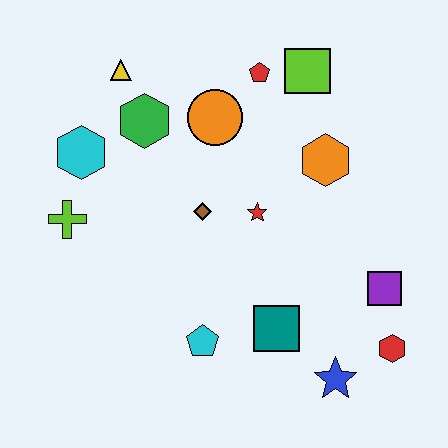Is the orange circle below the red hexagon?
No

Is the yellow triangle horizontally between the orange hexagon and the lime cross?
Yes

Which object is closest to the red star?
The brown diamond is closest to the red star.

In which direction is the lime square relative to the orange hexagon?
The lime square is above the orange hexagon.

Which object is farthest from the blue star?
The yellow triangle is farthest from the blue star.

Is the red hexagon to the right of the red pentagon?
Yes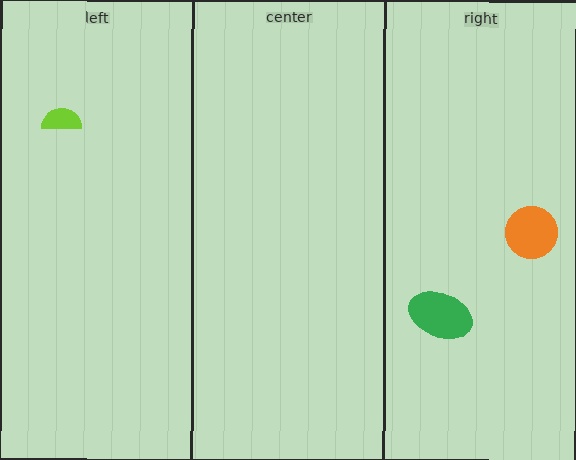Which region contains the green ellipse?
The right region.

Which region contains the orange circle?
The right region.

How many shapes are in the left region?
1.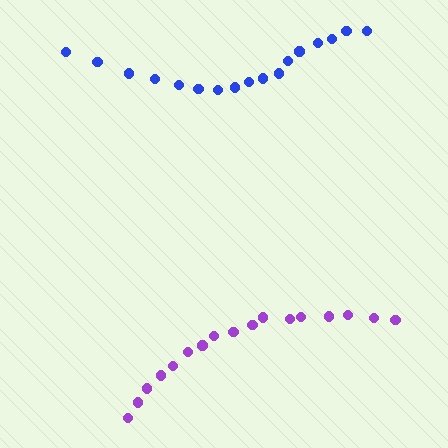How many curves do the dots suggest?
There are 2 distinct paths.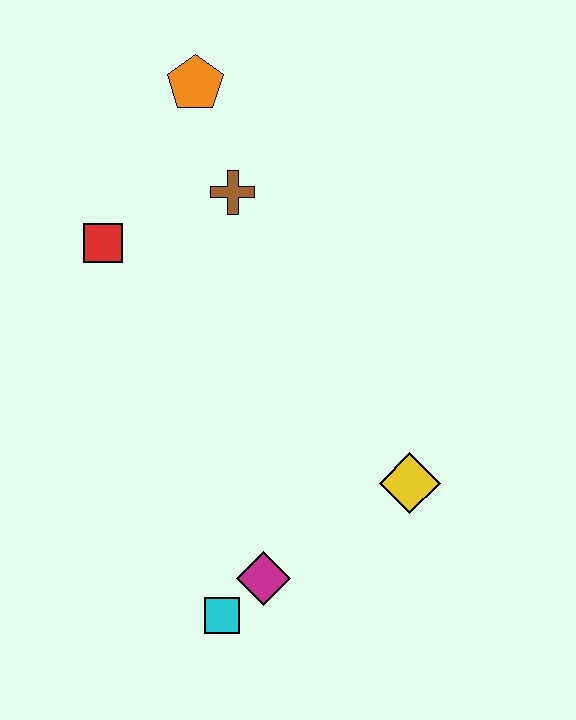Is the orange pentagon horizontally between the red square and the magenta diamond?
Yes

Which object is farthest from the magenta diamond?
The orange pentagon is farthest from the magenta diamond.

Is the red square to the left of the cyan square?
Yes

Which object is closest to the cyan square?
The magenta diamond is closest to the cyan square.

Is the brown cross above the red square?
Yes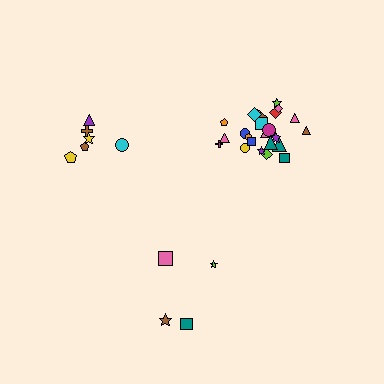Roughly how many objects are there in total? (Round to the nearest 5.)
Roughly 35 objects in total.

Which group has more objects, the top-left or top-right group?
The top-right group.